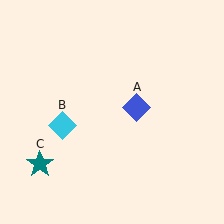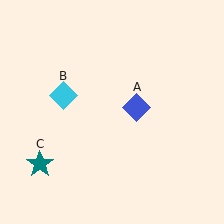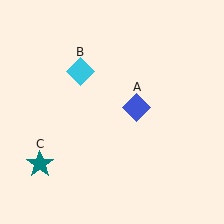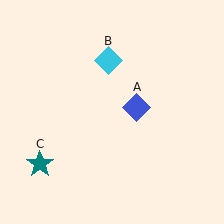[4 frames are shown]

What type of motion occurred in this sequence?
The cyan diamond (object B) rotated clockwise around the center of the scene.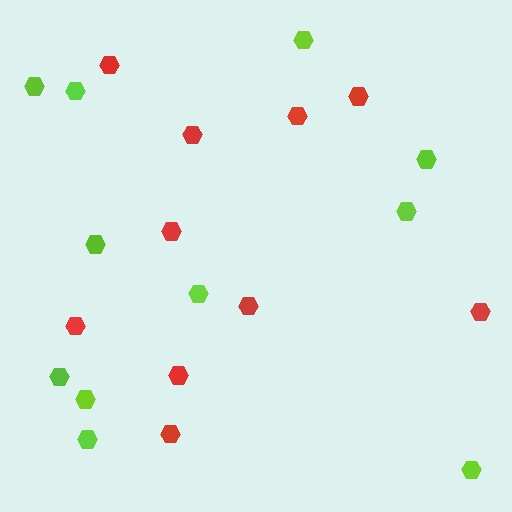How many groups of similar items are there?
There are 2 groups: one group of red hexagons (10) and one group of lime hexagons (11).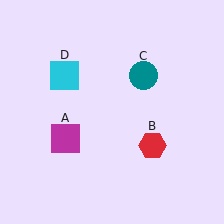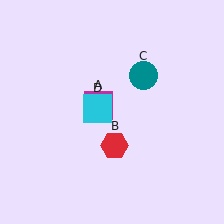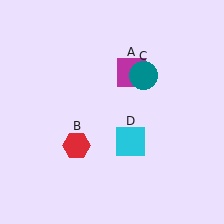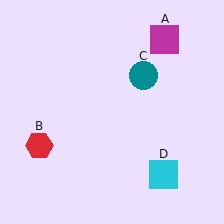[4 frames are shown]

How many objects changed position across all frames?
3 objects changed position: magenta square (object A), red hexagon (object B), cyan square (object D).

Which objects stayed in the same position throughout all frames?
Teal circle (object C) remained stationary.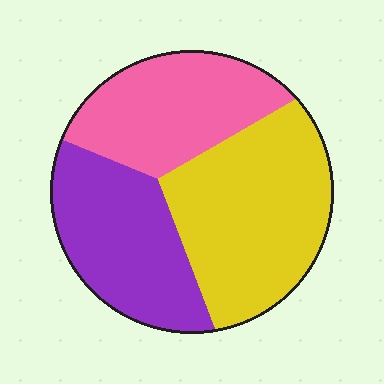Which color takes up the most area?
Yellow, at roughly 40%.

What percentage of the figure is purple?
Purple covers about 30% of the figure.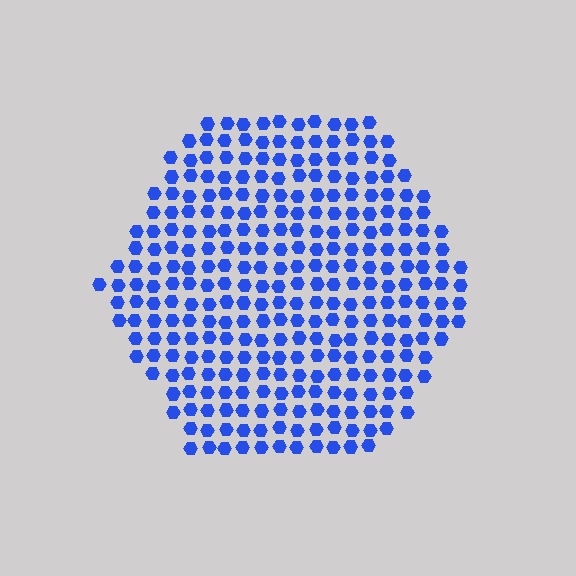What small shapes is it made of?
It is made of small hexagons.